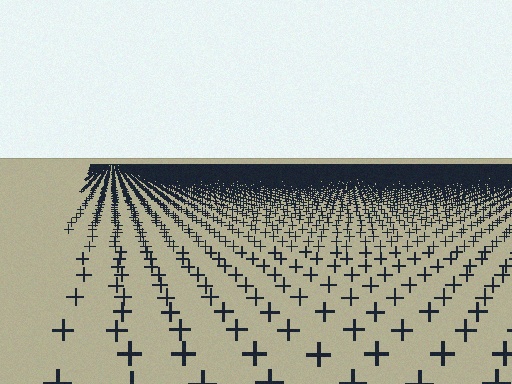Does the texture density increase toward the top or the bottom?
Density increases toward the top.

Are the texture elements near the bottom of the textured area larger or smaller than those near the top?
Larger. Near the bottom, elements are closer to the viewer and appear at a bigger on-screen size.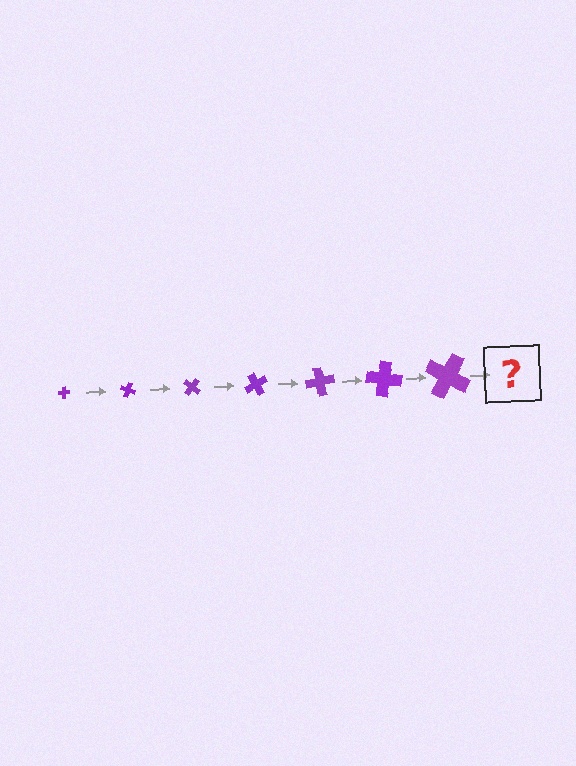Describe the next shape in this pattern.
It should be a cross, larger than the previous one and rotated 140 degrees from the start.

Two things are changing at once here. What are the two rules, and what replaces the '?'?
The two rules are that the cross grows larger each step and it rotates 20 degrees each step. The '?' should be a cross, larger than the previous one and rotated 140 degrees from the start.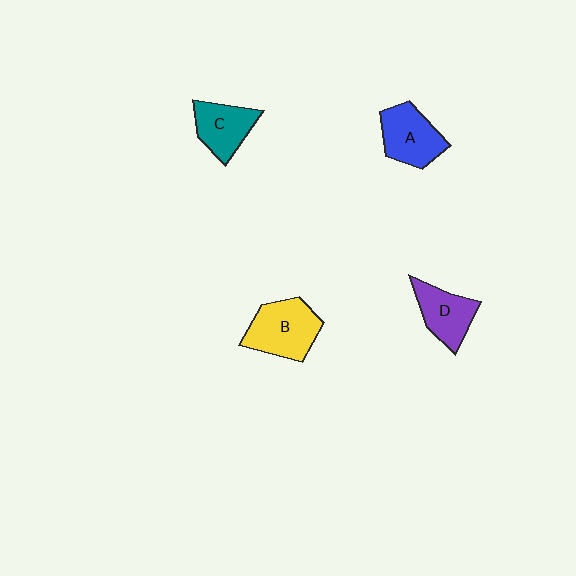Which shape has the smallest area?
Shape C (teal).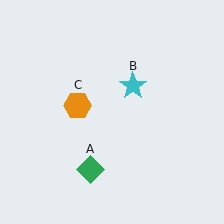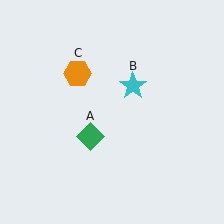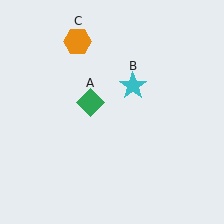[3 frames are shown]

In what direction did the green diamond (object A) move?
The green diamond (object A) moved up.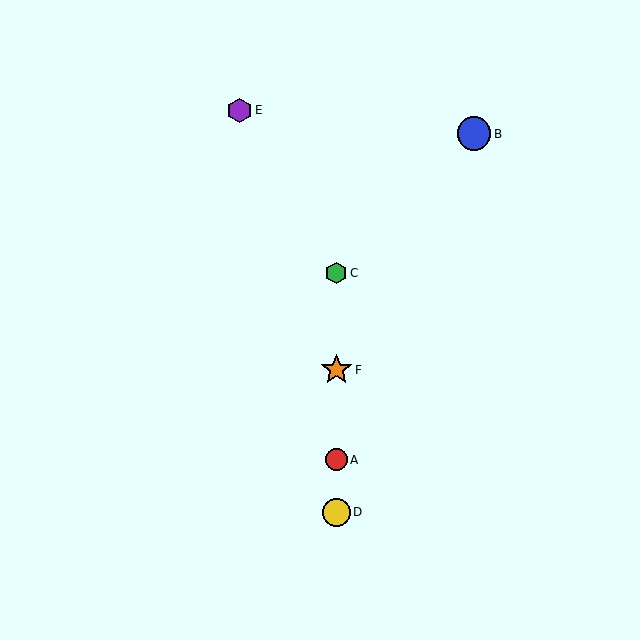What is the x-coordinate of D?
Object D is at x≈336.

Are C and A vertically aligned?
Yes, both are at x≈336.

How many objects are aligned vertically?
4 objects (A, C, D, F) are aligned vertically.